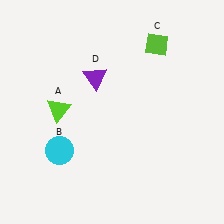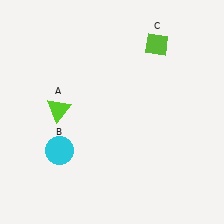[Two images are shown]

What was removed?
The purple triangle (D) was removed in Image 2.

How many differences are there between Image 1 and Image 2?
There is 1 difference between the two images.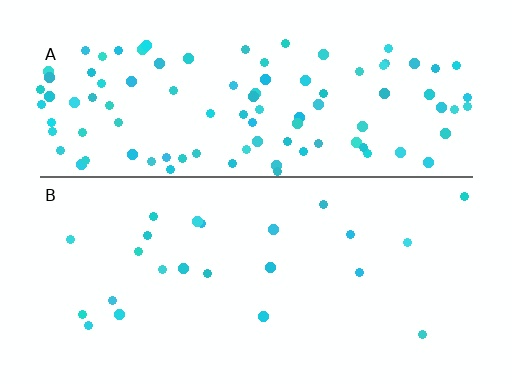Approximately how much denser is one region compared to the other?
Approximately 4.4× — region A over region B.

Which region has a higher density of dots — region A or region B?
A (the top).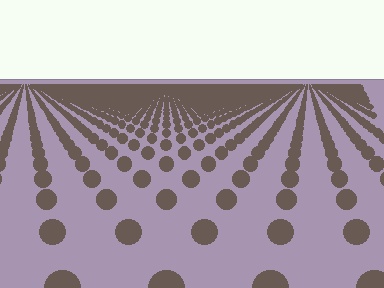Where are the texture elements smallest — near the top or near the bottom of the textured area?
Near the top.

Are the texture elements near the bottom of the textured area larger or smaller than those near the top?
Larger. Near the bottom, elements are closer to the viewer and appear at a bigger on-screen size.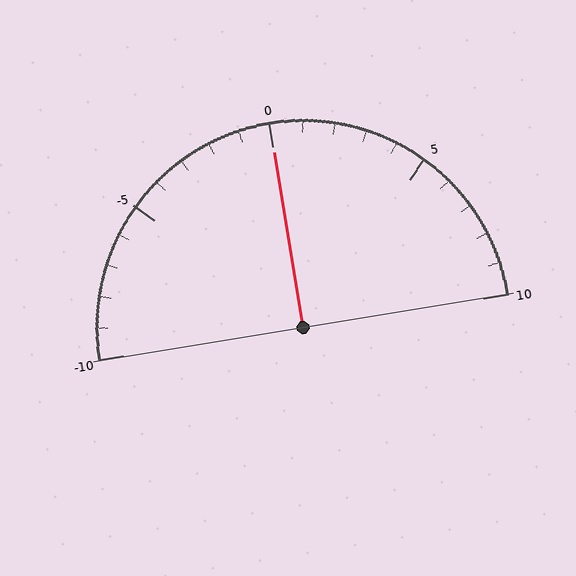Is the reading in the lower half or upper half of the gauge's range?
The reading is in the upper half of the range (-10 to 10).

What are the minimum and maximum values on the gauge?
The gauge ranges from -10 to 10.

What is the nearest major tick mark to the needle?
The nearest major tick mark is 0.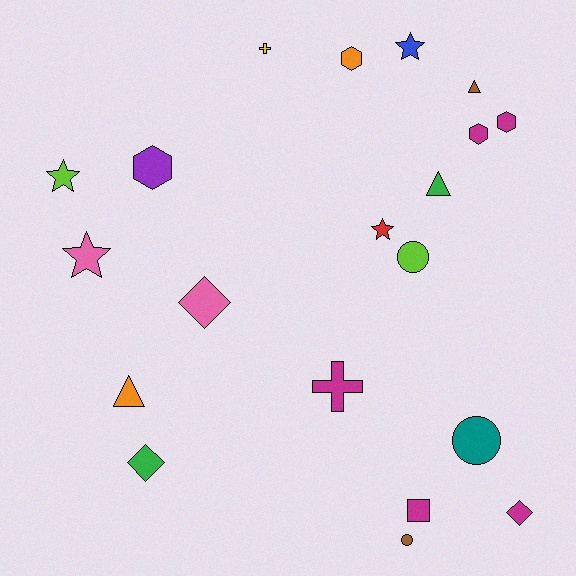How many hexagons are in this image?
There are 4 hexagons.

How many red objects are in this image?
There is 1 red object.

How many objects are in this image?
There are 20 objects.